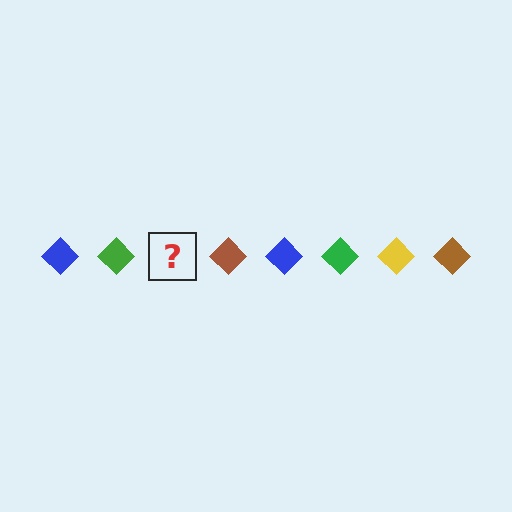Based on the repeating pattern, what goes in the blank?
The blank should be a yellow diamond.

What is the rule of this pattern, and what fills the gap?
The rule is that the pattern cycles through blue, green, yellow, brown diamonds. The gap should be filled with a yellow diamond.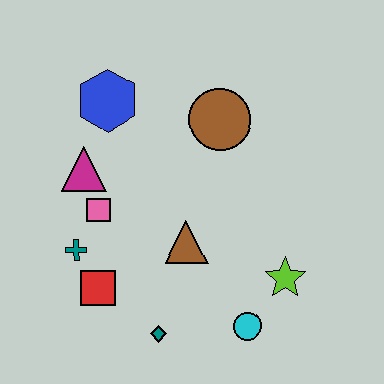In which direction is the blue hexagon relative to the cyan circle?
The blue hexagon is above the cyan circle.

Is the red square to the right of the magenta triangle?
Yes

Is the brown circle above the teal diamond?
Yes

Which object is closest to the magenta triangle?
The pink square is closest to the magenta triangle.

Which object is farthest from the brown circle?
The teal diamond is farthest from the brown circle.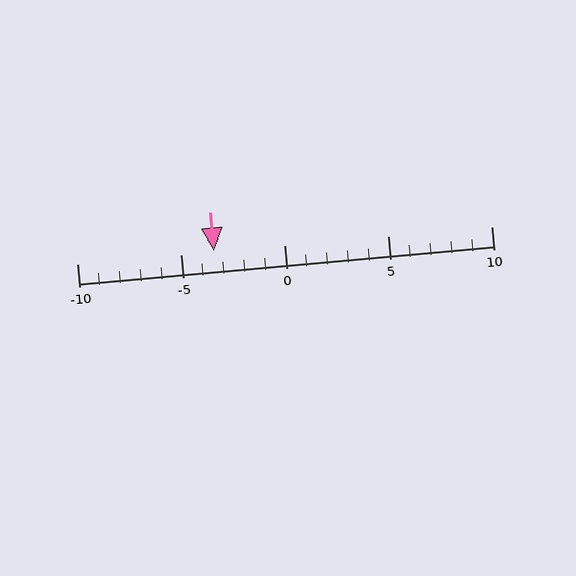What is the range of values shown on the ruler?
The ruler shows values from -10 to 10.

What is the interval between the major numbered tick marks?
The major tick marks are spaced 5 units apart.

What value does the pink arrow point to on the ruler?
The pink arrow points to approximately -3.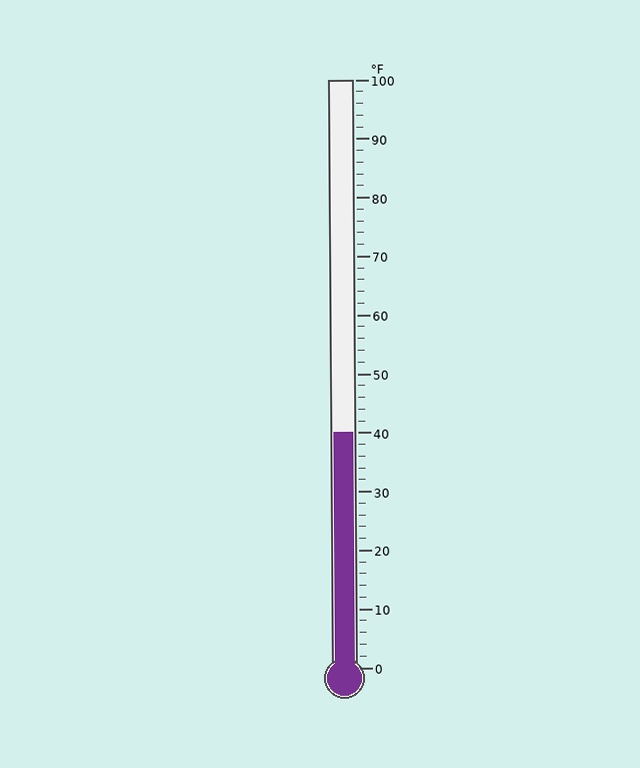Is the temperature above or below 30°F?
The temperature is above 30°F.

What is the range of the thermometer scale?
The thermometer scale ranges from 0°F to 100°F.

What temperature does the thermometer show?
The thermometer shows approximately 40°F.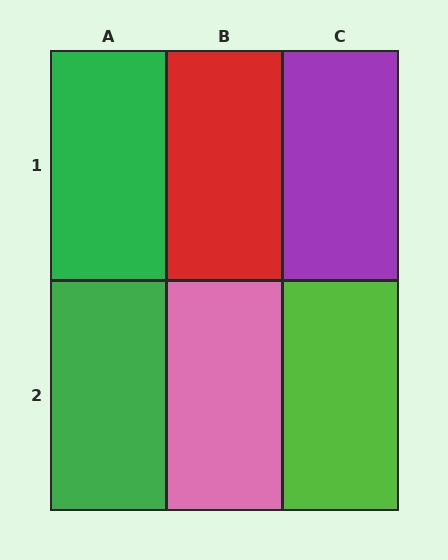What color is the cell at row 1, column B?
Red.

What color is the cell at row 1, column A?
Green.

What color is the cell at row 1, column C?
Purple.